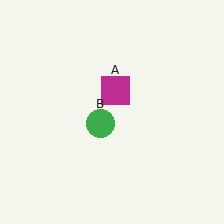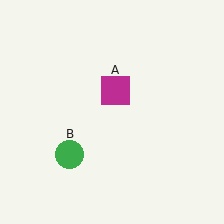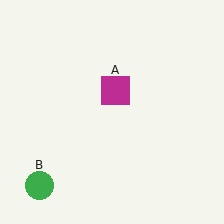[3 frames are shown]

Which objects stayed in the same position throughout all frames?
Magenta square (object A) remained stationary.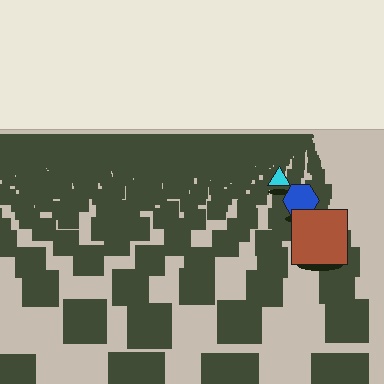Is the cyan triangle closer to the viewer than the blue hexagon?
No. The blue hexagon is closer — you can tell from the texture gradient: the ground texture is coarser near it.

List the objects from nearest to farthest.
From nearest to farthest: the brown square, the blue hexagon, the cyan triangle.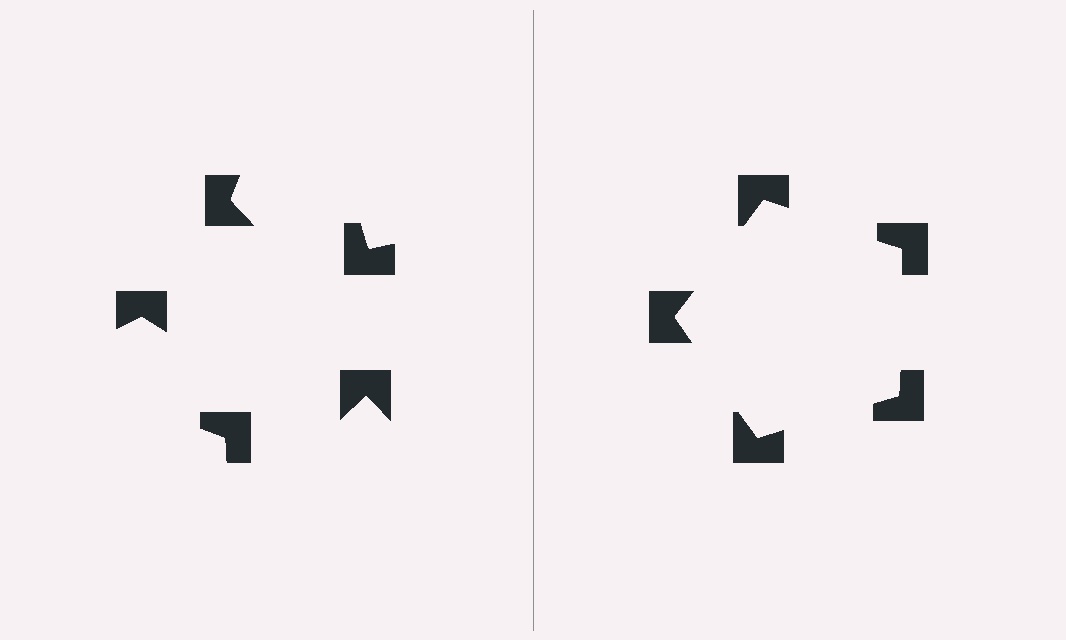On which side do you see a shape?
An illusory pentagon appears on the right side. On the left side the wedge cuts are rotated, so no coherent shape forms.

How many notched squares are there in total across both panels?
10 — 5 on each side.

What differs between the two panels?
The notched squares are positioned identically on both sides; only the wedge orientations differ. On the right they align to a pentagon; on the left they are misaligned.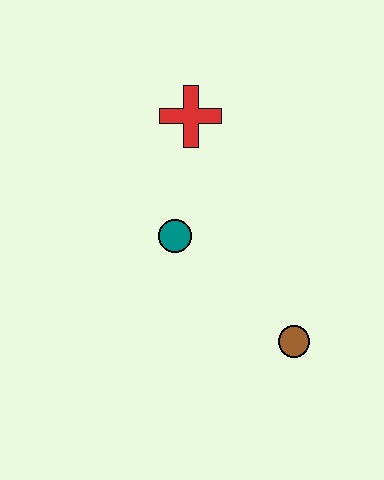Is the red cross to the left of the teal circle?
No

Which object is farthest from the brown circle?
The red cross is farthest from the brown circle.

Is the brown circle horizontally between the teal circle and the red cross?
No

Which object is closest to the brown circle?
The teal circle is closest to the brown circle.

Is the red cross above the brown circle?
Yes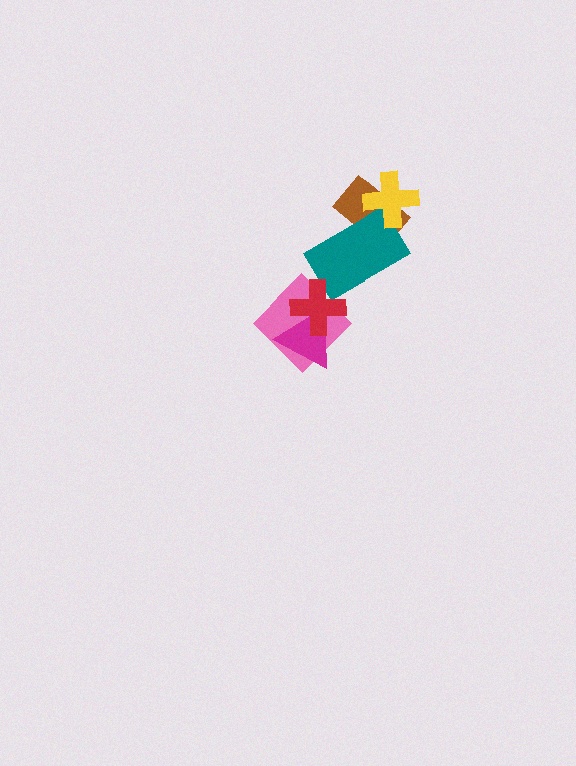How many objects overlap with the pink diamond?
2 objects overlap with the pink diamond.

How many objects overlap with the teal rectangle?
2 objects overlap with the teal rectangle.